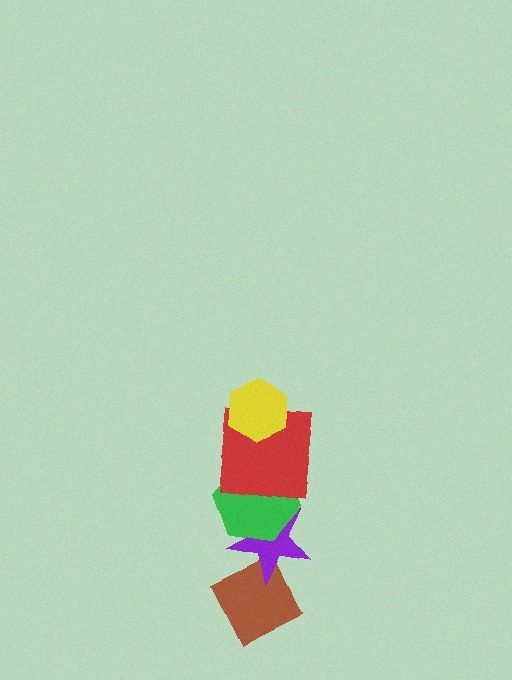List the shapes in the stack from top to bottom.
From top to bottom: the yellow hexagon, the red square, the green hexagon, the purple star, the brown diamond.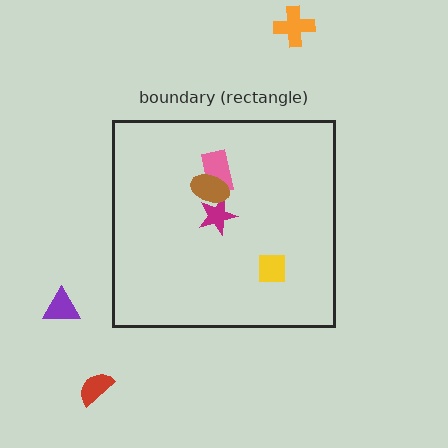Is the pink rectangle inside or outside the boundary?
Inside.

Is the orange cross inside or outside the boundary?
Outside.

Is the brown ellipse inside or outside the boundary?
Inside.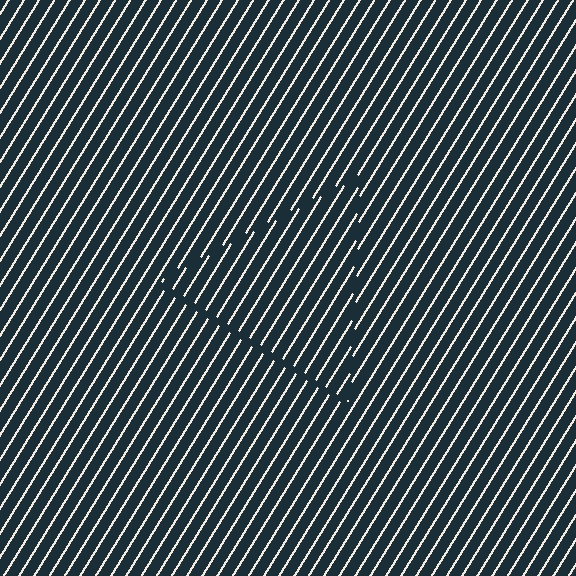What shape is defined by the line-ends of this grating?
An illusory triangle. The interior of the shape contains the same grating, shifted by half a period — the contour is defined by the phase discontinuity where line-ends from the inner and outer gratings abut.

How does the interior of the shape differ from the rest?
The interior of the shape contains the same grating, shifted by half a period — the contour is defined by the phase discontinuity where line-ends from the inner and outer gratings abut.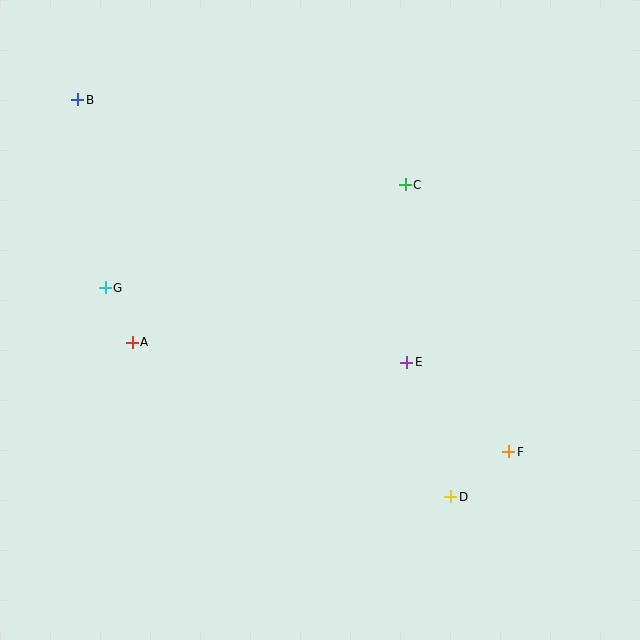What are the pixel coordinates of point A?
Point A is at (132, 342).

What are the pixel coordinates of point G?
Point G is at (105, 288).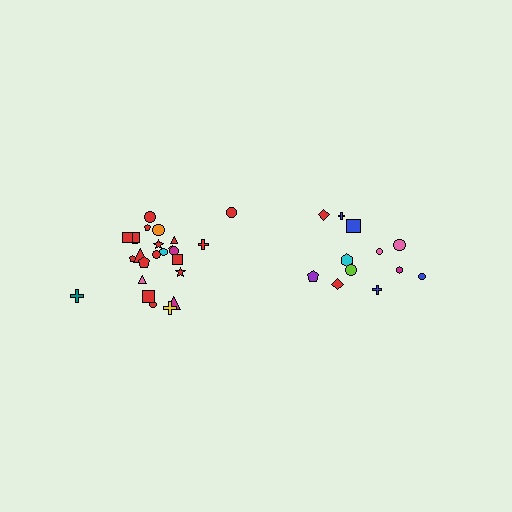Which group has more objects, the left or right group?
The left group.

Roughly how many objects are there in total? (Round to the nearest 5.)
Roughly 35 objects in total.